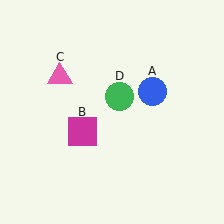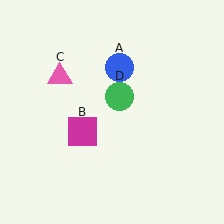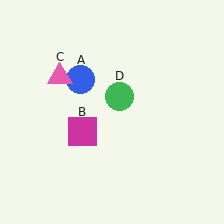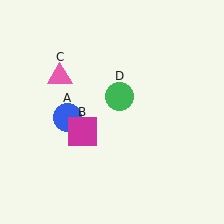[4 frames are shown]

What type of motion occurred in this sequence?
The blue circle (object A) rotated counterclockwise around the center of the scene.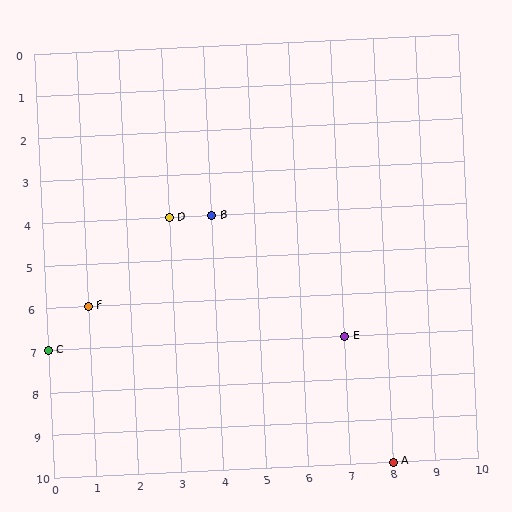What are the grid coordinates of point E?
Point E is at grid coordinates (7, 7).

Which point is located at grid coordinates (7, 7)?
Point E is at (7, 7).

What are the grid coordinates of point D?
Point D is at grid coordinates (3, 4).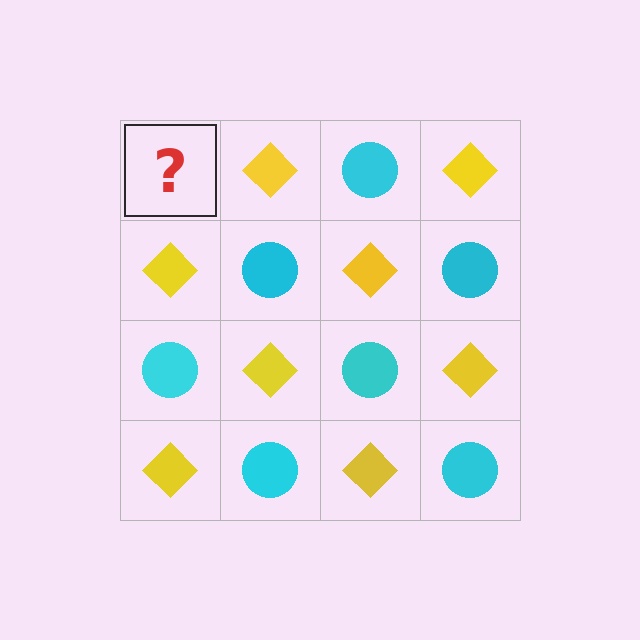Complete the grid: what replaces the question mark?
The question mark should be replaced with a cyan circle.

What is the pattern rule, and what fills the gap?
The rule is that it alternates cyan circle and yellow diamond in a checkerboard pattern. The gap should be filled with a cyan circle.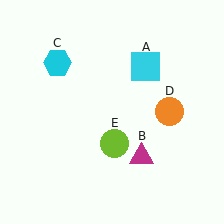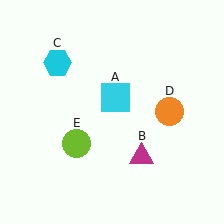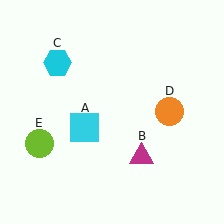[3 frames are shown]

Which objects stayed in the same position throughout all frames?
Magenta triangle (object B) and cyan hexagon (object C) and orange circle (object D) remained stationary.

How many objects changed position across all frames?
2 objects changed position: cyan square (object A), lime circle (object E).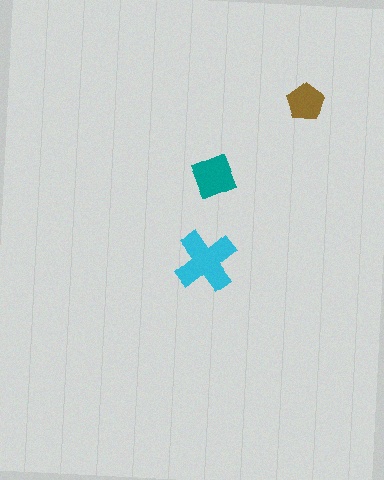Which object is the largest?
The cyan cross.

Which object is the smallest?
The brown pentagon.